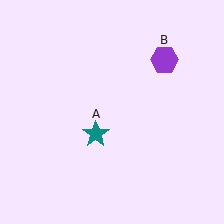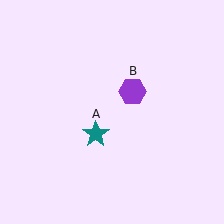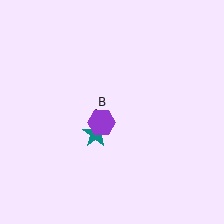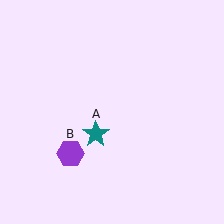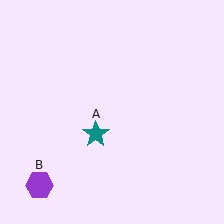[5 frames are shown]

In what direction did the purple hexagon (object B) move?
The purple hexagon (object B) moved down and to the left.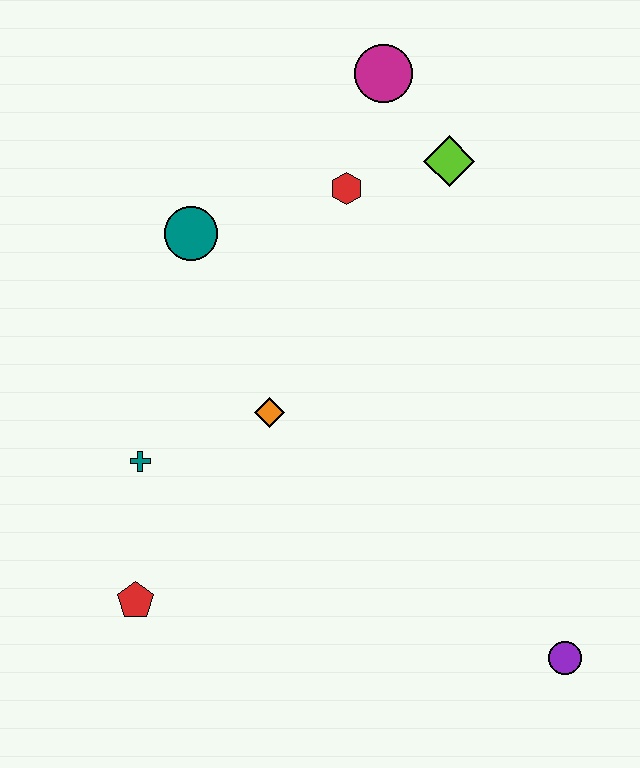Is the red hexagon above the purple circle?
Yes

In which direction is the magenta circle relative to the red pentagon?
The magenta circle is above the red pentagon.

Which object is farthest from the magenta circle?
The purple circle is farthest from the magenta circle.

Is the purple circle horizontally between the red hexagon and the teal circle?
No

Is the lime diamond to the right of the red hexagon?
Yes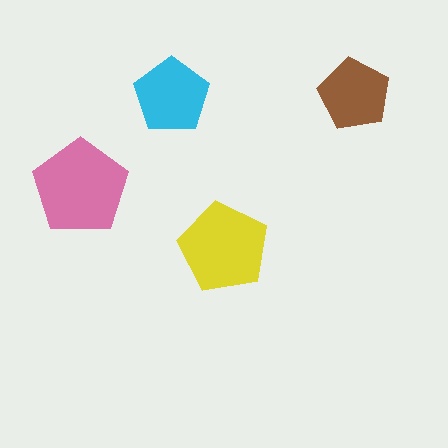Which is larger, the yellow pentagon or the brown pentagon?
The yellow one.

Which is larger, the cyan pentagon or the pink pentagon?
The pink one.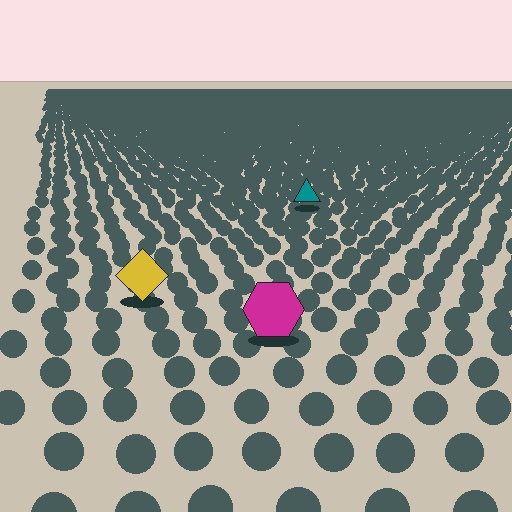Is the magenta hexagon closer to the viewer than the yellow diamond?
Yes. The magenta hexagon is closer — you can tell from the texture gradient: the ground texture is coarser near it.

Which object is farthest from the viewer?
The teal triangle is farthest from the viewer. It appears smaller and the ground texture around it is denser.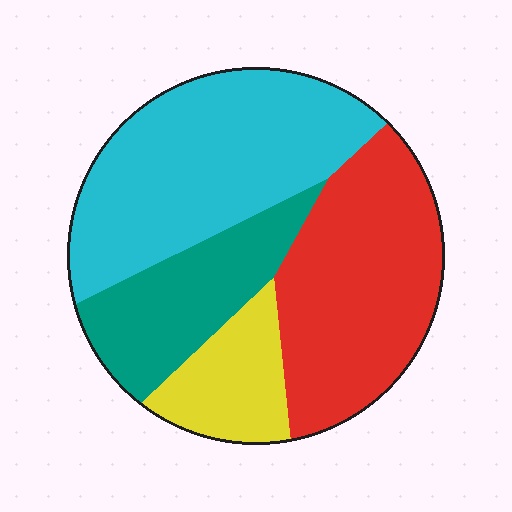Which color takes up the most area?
Cyan, at roughly 35%.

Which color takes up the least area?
Yellow, at roughly 10%.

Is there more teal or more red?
Red.